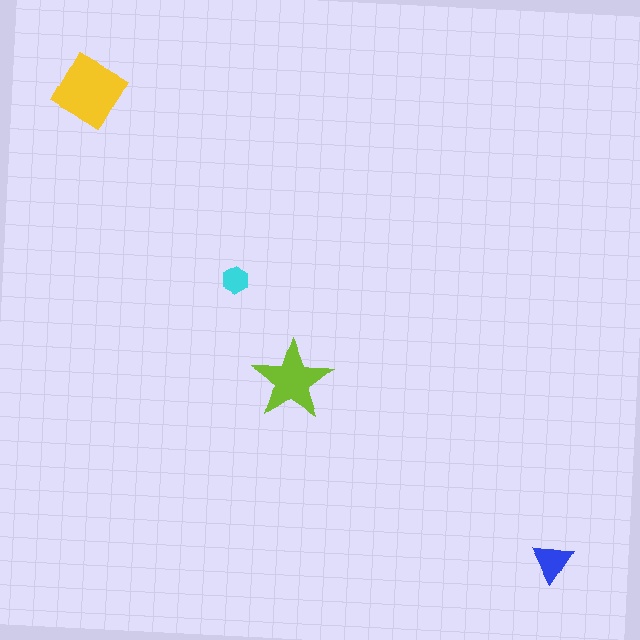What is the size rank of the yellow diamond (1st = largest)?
1st.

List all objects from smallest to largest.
The cyan hexagon, the blue triangle, the lime star, the yellow diamond.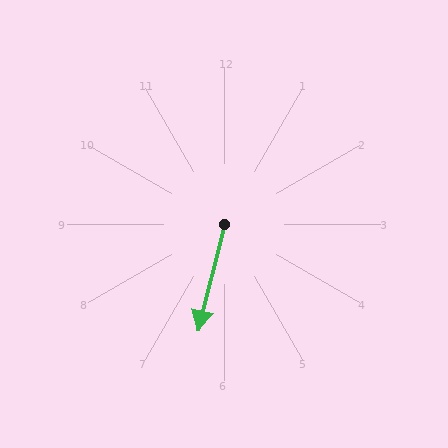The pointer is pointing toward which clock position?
Roughly 6 o'clock.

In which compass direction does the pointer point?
South.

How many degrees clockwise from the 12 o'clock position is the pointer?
Approximately 194 degrees.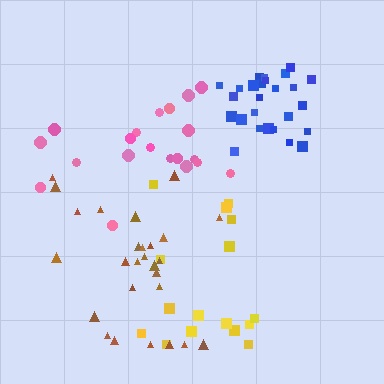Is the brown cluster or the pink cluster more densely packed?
Brown.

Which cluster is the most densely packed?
Blue.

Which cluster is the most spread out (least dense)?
Yellow.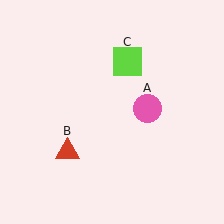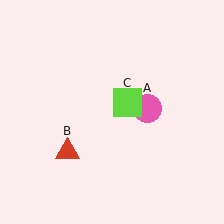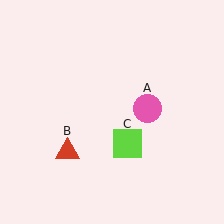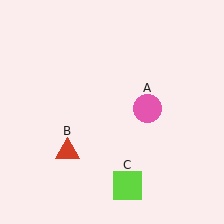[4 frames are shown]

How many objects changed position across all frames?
1 object changed position: lime square (object C).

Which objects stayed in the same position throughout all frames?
Pink circle (object A) and red triangle (object B) remained stationary.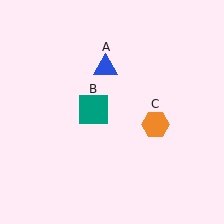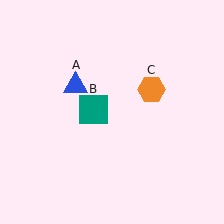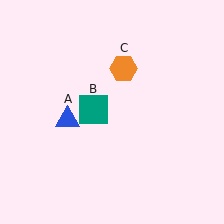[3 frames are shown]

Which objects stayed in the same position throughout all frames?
Teal square (object B) remained stationary.